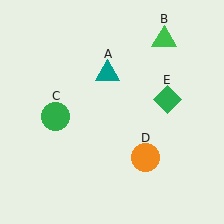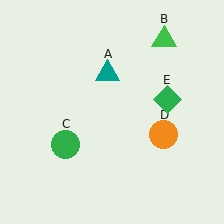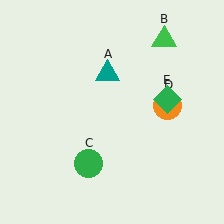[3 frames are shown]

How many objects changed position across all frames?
2 objects changed position: green circle (object C), orange circle (object D).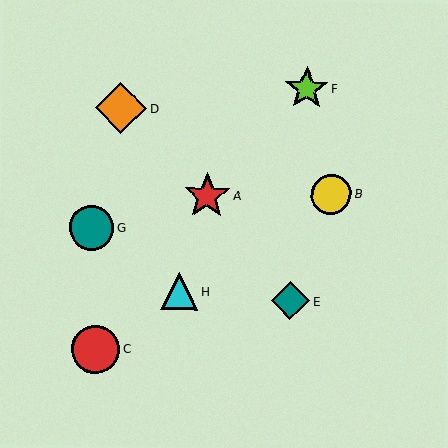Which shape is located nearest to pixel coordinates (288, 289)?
The teal diamond (labeled E) at (290, 301) is nearest to that location.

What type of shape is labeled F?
Shape F is a lime star.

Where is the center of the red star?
The center of the red star is at (207, 196).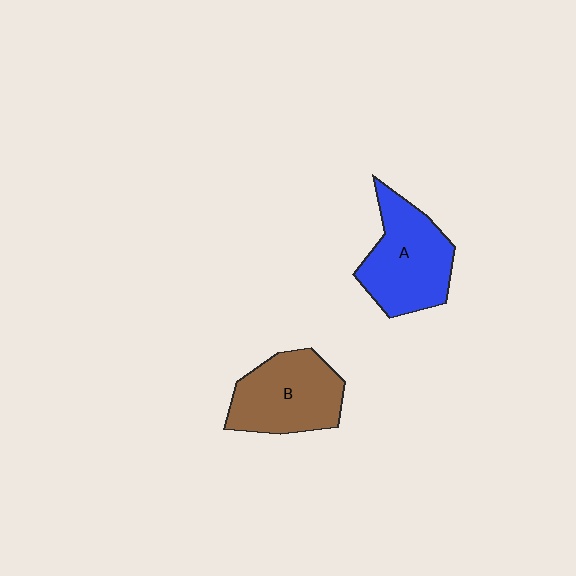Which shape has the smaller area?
Shape B (brown).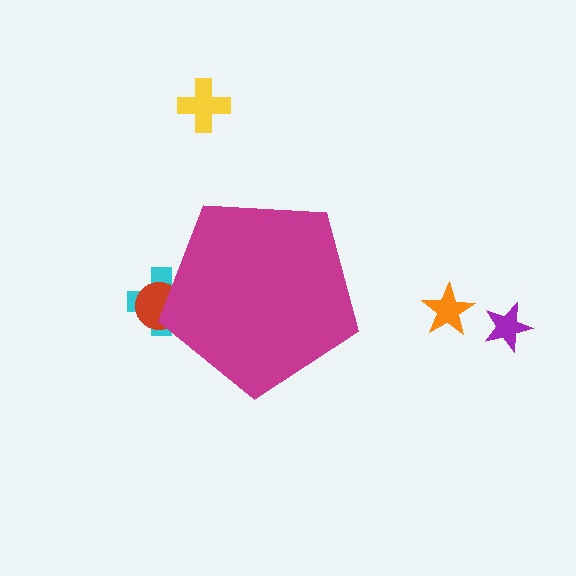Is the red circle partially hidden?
Yes, the red circle is partially hidden behind the magenta pentagon.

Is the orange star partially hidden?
No, the orange star is fully visible.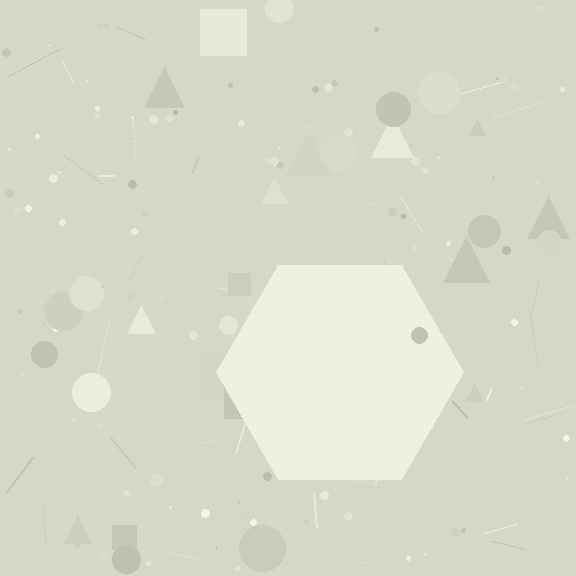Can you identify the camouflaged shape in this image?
The camouflaged shape is a hexagon.